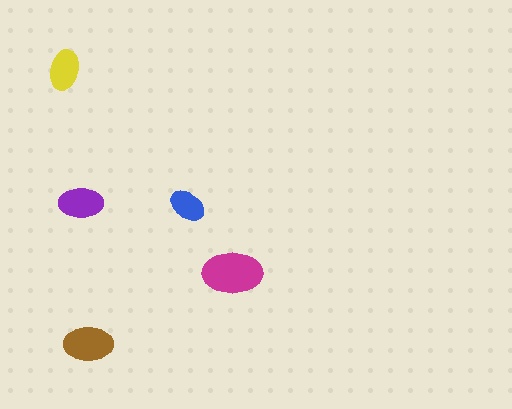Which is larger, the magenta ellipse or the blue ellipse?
The magenta one.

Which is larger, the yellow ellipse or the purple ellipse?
The purple one.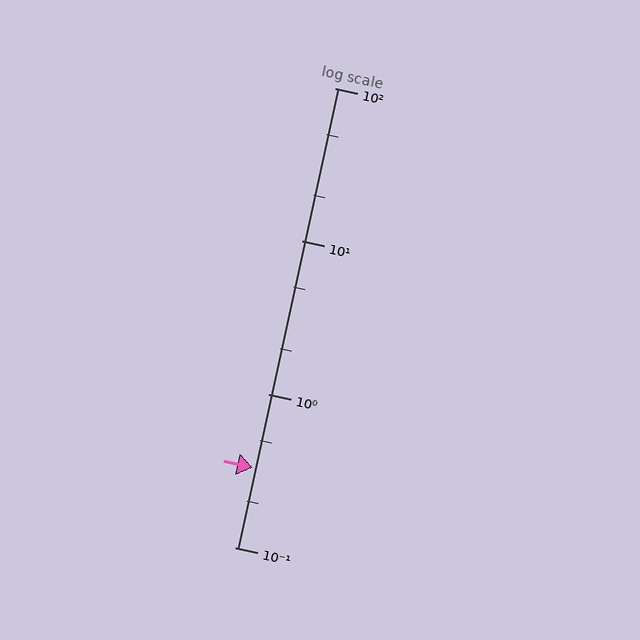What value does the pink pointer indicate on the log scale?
The pointer indicates approximately 0.33.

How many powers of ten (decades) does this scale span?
The scale spans 3 decades, from 0.1 to 100.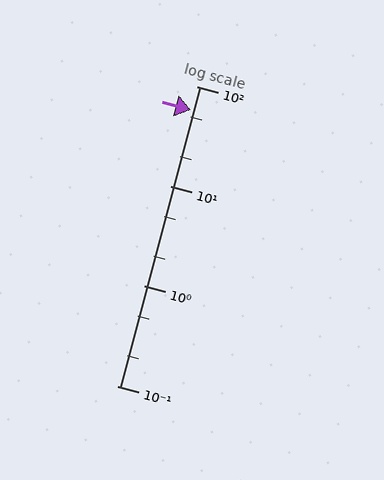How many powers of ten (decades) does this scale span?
The scale spans 3 decades, from 0.1 to 100.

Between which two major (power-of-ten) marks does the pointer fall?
The pointer is between 10 and 100.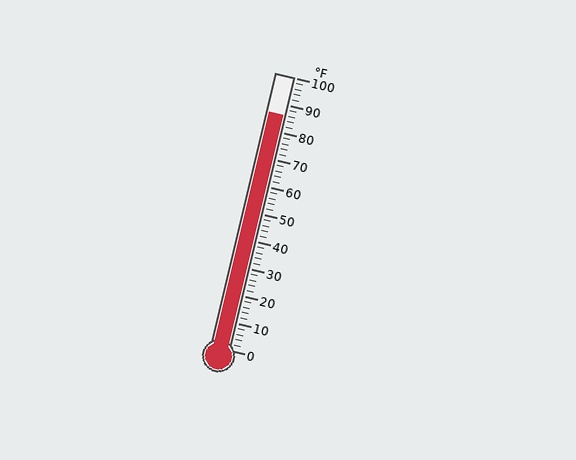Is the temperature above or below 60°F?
The temperature is above 60°F.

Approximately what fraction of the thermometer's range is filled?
The thermometer is filled to approximately 85% of its range.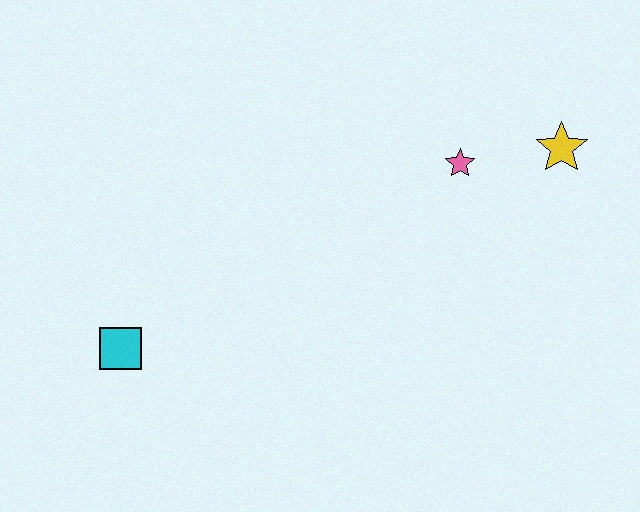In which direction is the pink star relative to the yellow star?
The pink star is to the left of the yellow star.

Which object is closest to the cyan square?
The pink star is closest to the cyan square.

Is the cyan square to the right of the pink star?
No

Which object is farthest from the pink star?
The cyan square is farthest from the pink star.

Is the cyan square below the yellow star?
Yes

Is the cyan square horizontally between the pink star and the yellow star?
No